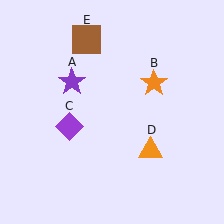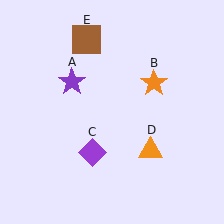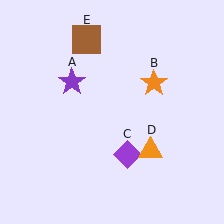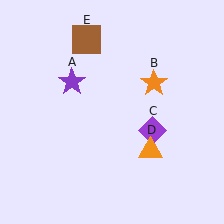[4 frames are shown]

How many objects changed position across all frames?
1 object changed position: purple diamond (object C).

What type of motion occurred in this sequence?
The purple diamond (object C) rotated counterclockwise around the center of the scene.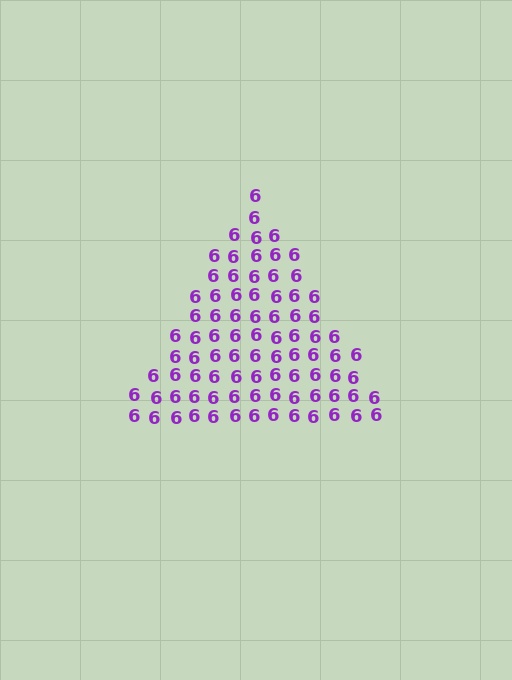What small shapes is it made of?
It is made of small digit 6's.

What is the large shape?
The large shape is a triangle.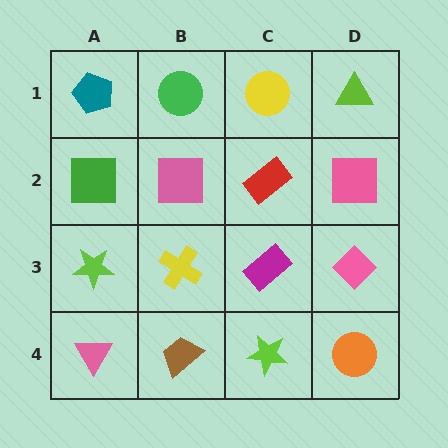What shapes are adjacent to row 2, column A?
A teal pentagon (row 1, column A), a lime star (row 3, column A), a pink square (row 2, column B).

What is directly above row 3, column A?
A green square.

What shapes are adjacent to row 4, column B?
A yellow cross (row 3, column B), a pink triangle (row 4, column A), a lime star (row 4, column C).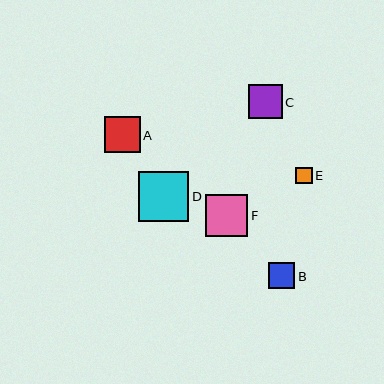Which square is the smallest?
Square E is the smallest with a size of approximately 17 pixels.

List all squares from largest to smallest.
From largest to smallest: D, F, A, C, B, E.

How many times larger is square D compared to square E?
Square D is approximately 3.0 times the size of square E.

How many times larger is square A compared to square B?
Square A is approximately 1.4 times the size of square B.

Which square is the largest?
Square D is the largest with a size of approximately 50 pixels.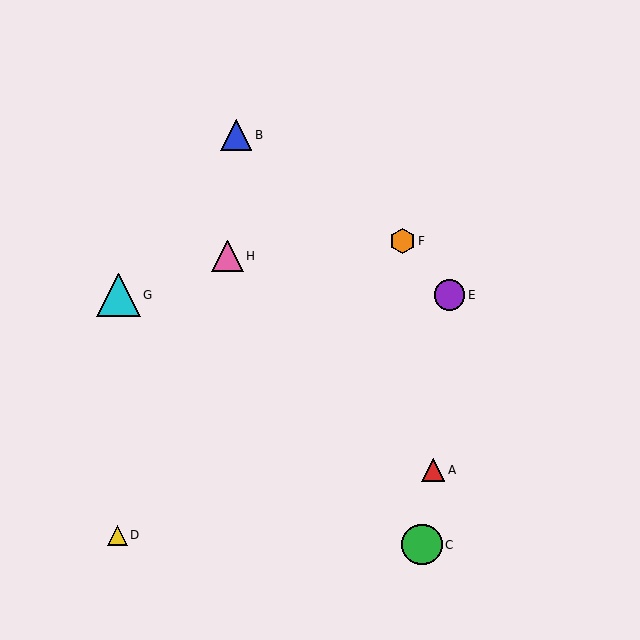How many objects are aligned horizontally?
2 objects (E, G) are aligned horizontally.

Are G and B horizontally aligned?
No, G is at y≈295 and B is at y≈135.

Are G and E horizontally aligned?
Yes, both are at y≈295.